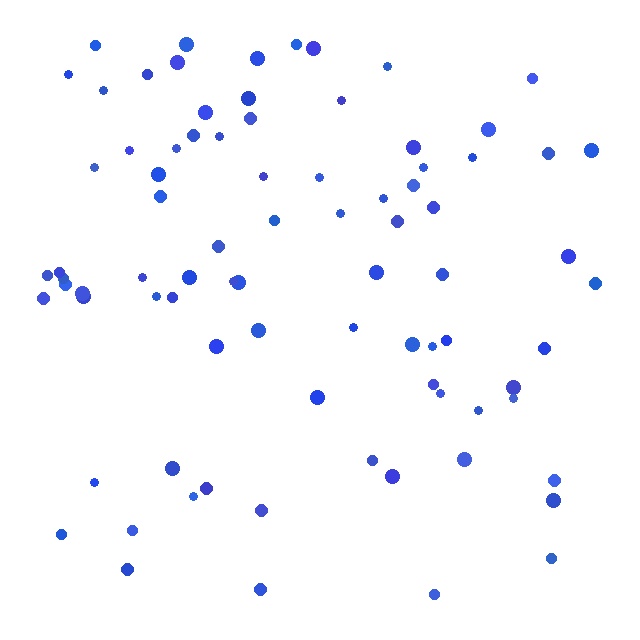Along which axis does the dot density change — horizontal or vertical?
Vertical.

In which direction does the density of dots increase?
From bottom to top, with the top side densest.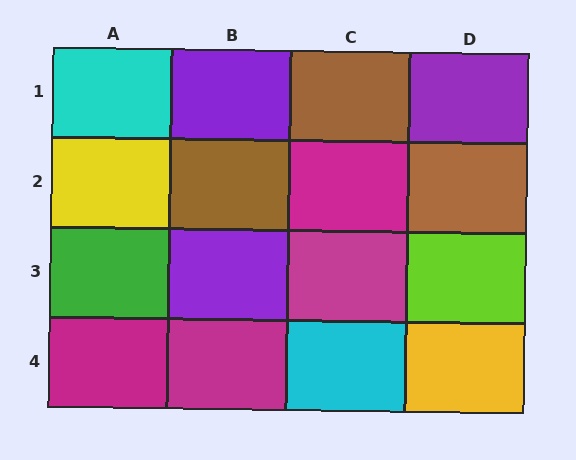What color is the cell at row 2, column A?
Yellow.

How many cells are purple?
3 cells are purple.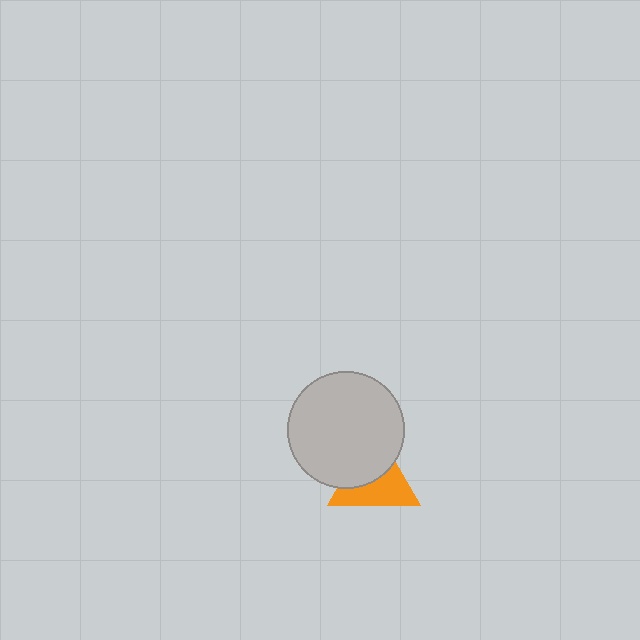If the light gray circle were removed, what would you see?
You would see the complete orange triangle.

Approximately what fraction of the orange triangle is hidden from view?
Roughly 48% of the orange triangle is hidden behind the light gray circle.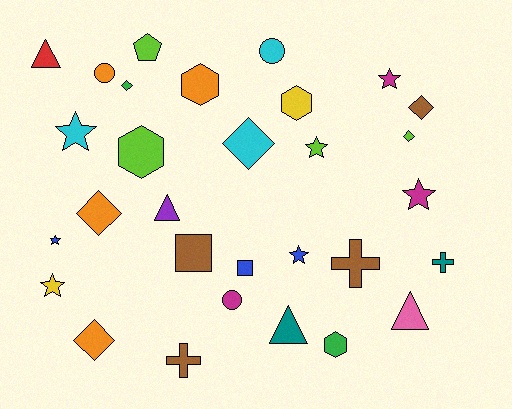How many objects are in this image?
There are 30 objects.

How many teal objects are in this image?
There are 2 teal objects.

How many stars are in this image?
There are 7 stars.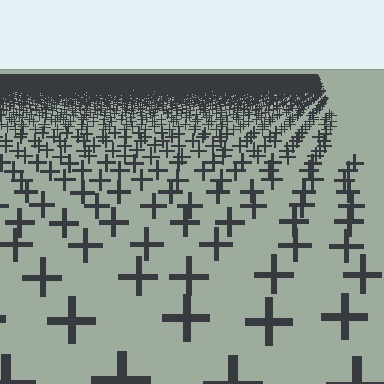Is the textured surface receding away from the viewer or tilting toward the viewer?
The surface is receding away from the viewer. Texture elements get smaller and denser toward the top.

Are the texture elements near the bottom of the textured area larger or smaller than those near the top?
Larger. Near the bottom, elements are closer to the viewer and appear at a bigger on-screen size.